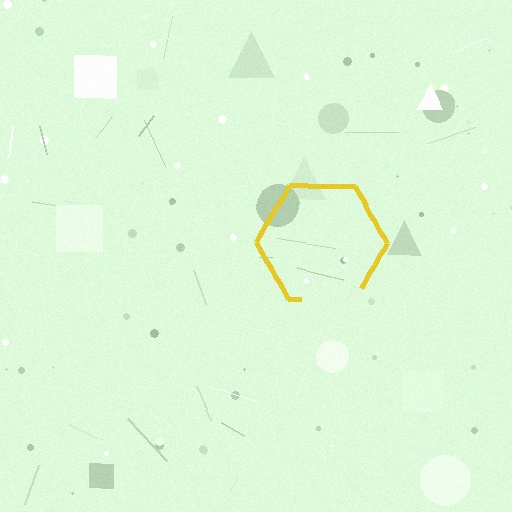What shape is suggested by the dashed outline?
The dashed outline suggests a hexagon.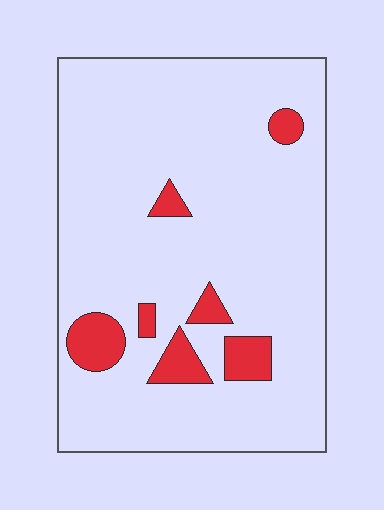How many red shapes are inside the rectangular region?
7.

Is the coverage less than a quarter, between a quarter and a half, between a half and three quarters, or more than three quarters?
Less than a quarter.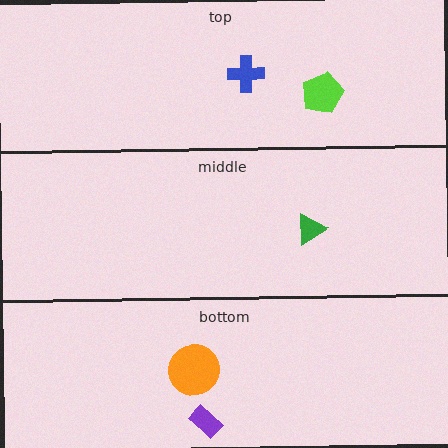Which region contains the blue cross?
The top region.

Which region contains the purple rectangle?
The bottom region.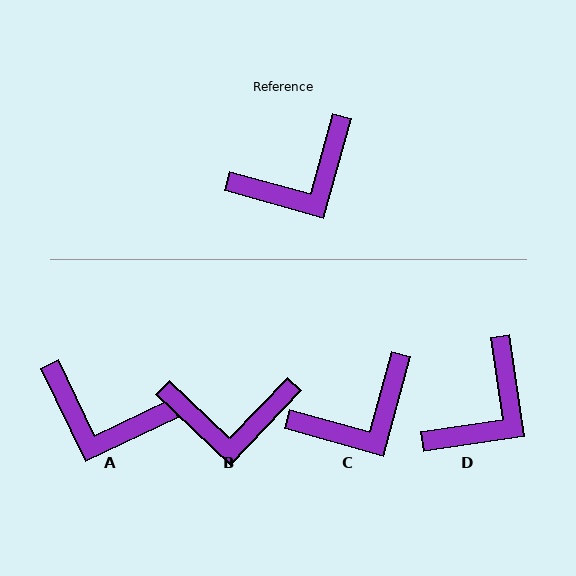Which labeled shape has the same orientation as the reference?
C.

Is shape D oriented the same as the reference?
No, it is off by about 24 degrees.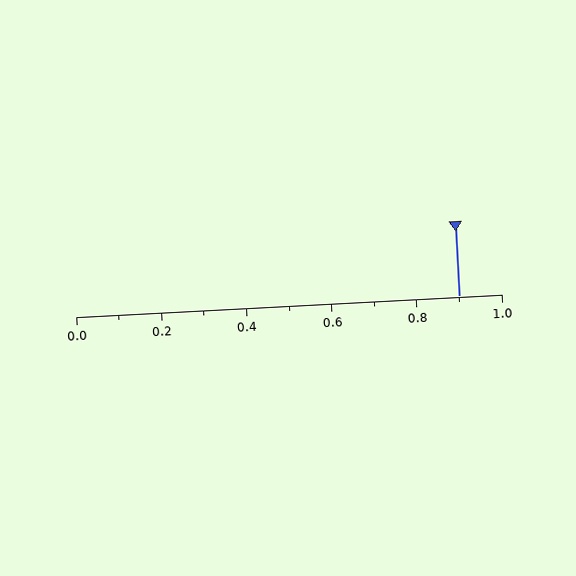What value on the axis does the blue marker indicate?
The marker indicates approximately 0.9.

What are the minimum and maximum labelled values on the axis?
The axis runs from 0.0 to 1.0.